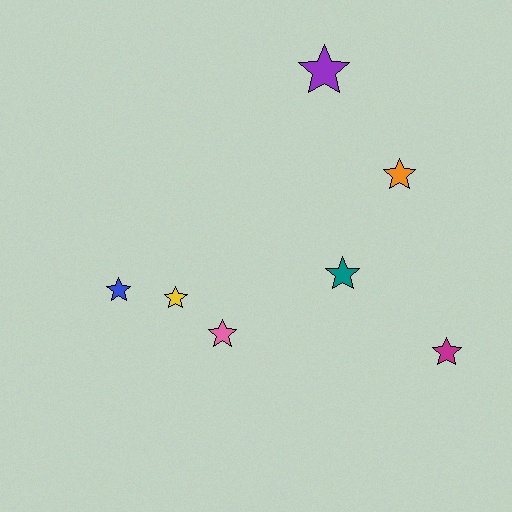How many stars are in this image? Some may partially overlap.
There are 7 stars.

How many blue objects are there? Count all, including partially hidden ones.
There is 1 blue object.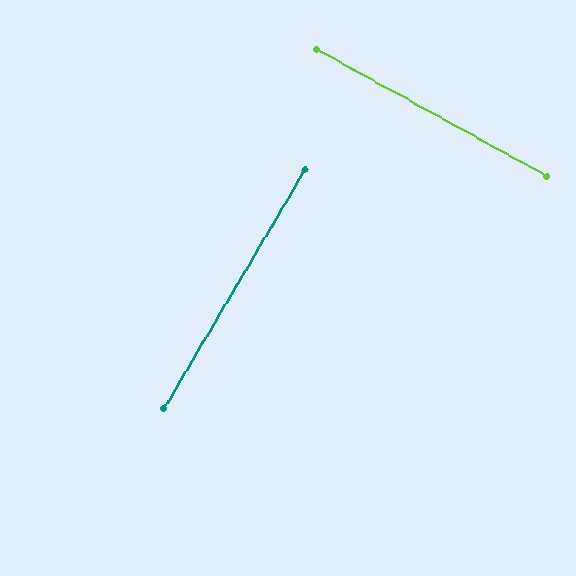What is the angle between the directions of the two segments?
Approximately 88 degrees.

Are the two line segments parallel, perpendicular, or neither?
Perpendicular — they meet at approximately 88°.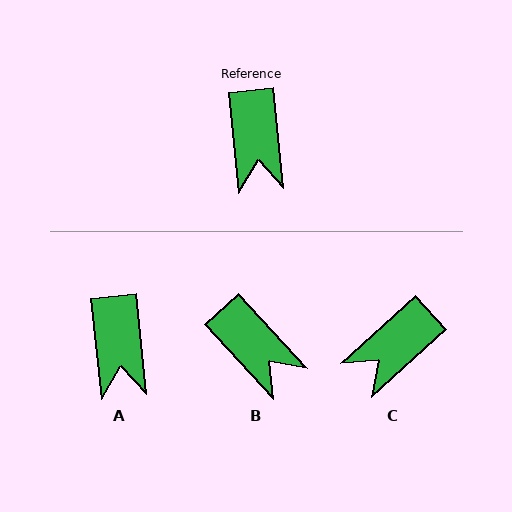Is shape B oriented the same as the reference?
No, it is off by about 37 degrees.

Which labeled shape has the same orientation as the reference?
A.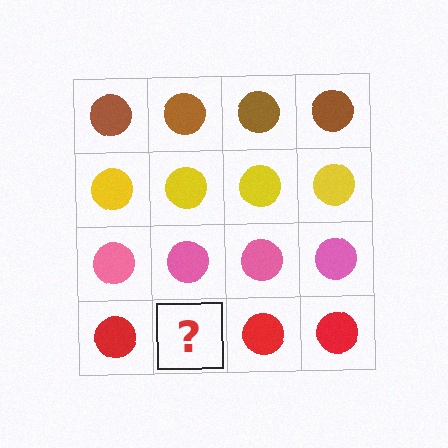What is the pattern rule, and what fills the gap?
The rule is that each row has a consistent color. The gap should be filled with a red circle.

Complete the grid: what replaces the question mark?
The question mark should be replaced with a red circle.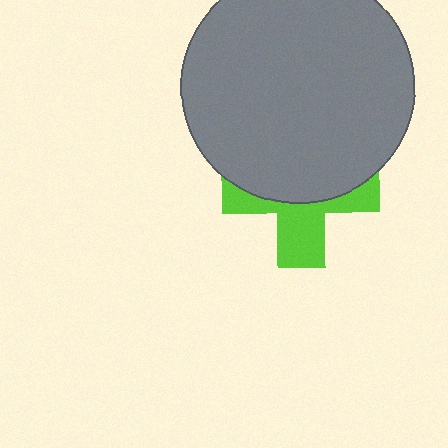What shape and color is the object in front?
The object in front is a gray circle.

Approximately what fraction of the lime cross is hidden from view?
Roughly 57% of the lime cross is hidden behind the gray circle.